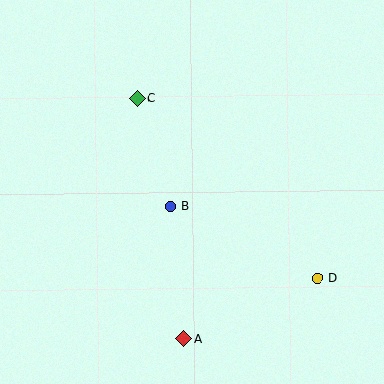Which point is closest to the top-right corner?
Point C is closest to the top-right corner.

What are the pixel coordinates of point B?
Point B is at (171, 206).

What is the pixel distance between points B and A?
The distance between B and A is 133 pixels.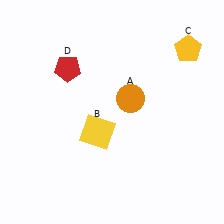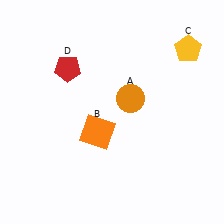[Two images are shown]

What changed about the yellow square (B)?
In Image 1, B is yellow. In Image 2, it changed to orange.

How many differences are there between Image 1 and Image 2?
There is 1 difference between the two images.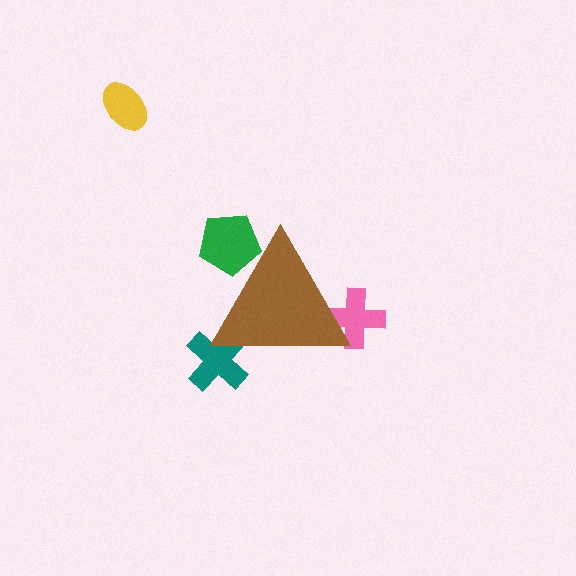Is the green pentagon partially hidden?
Yes, the green pentagon is partially hidden behind the brown triangle.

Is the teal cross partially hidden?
Yes, the teal cross is partially hidden behind the brown triangle.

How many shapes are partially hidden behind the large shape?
3 shapes are partially hidden.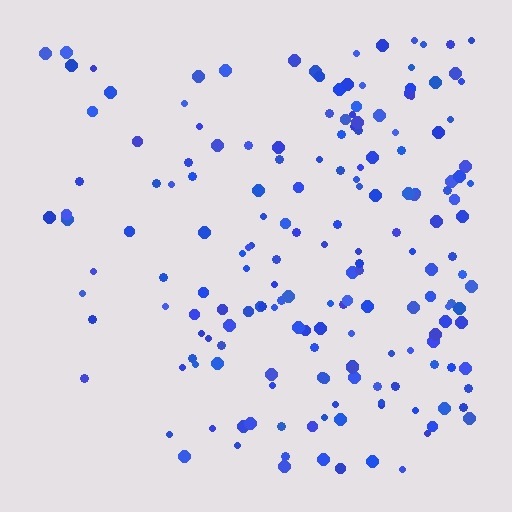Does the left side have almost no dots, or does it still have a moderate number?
Still a moderate number, just noticeably fewer than the right.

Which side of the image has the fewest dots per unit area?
The left.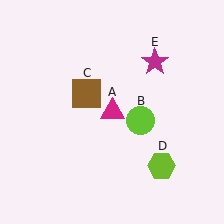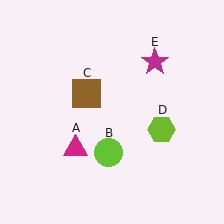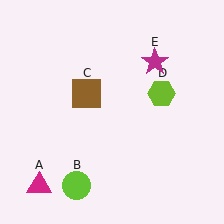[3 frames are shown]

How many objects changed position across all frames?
3 objects changed position: magenta triangle (object A), lime circle (object B), lime hexagon (object D).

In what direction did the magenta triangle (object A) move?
The magenta triangle (object A) moved down and to the left.